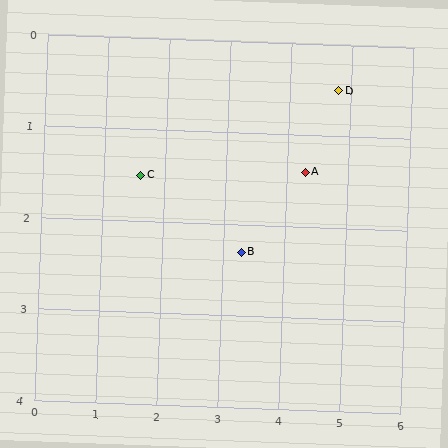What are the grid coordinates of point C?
Point C is at approximately (1.6, 1.5).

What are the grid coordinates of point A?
Point A is at approximately (4.3, 1.4).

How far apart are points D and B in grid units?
Points D and B are about 2.3 grid units apart.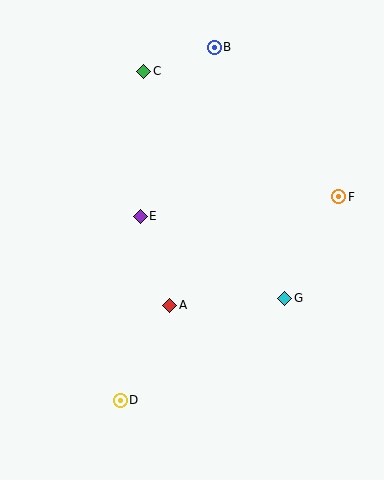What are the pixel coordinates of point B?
Point B is at (214, 47).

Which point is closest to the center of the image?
Point E at (140, 217) is closest to the center.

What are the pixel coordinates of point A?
Point A is at (170, 305).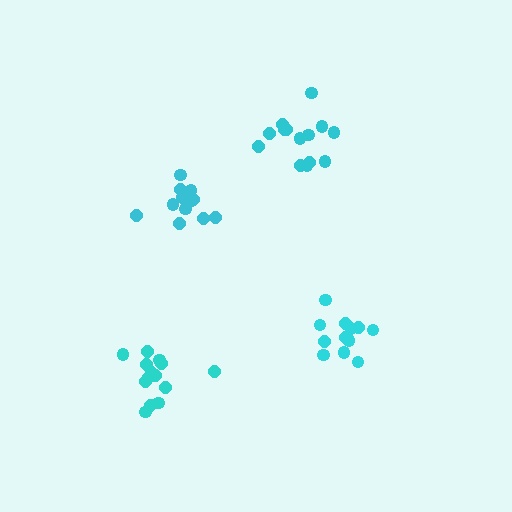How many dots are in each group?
Group 1: 14 dots, Group 2: 12 dots, Group 3: 12 dots, Group 4: 14 dots (52 total).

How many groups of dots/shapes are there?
There are 4 groups.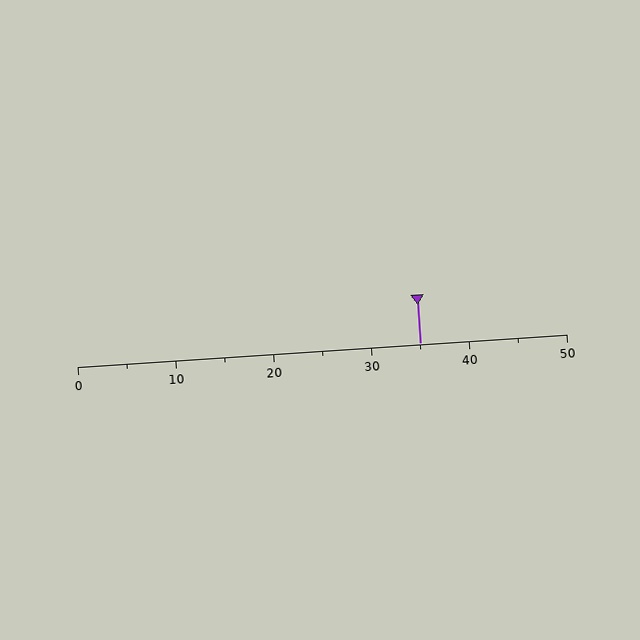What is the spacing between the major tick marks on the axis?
The major ticks are spaced 10 apart.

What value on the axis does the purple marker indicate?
The marker indicates approximately 35.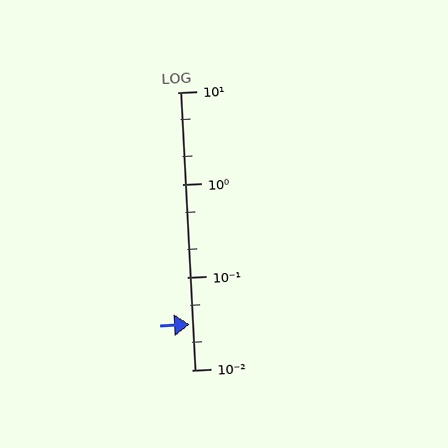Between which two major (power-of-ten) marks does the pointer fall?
The pointer is between 0.01 and 0.1.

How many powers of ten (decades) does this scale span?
The scale spans 3 decades, from 0.01 to 10.